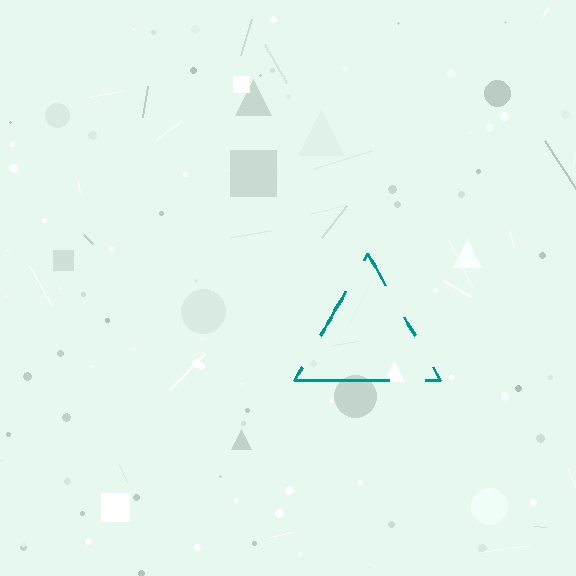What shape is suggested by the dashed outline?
The dashed outline suggests a triangle.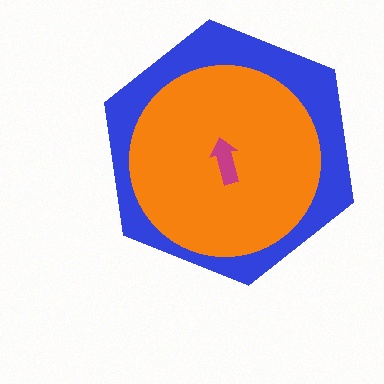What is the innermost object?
The magenta arrow.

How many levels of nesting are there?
3.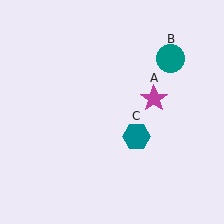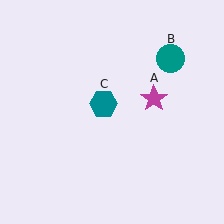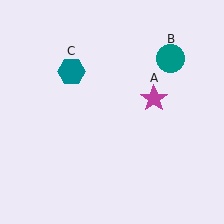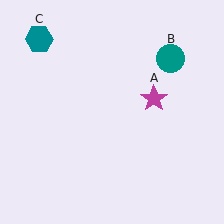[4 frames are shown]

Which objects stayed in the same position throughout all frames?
Magenta star (object A) and teal circle (object B) remained stationary.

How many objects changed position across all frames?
1 object changed position: teal hexagon (object C).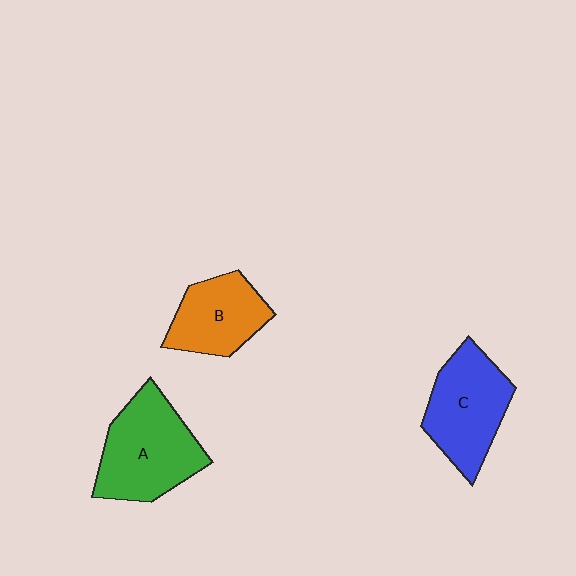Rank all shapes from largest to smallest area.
From largest to smallest: A (green), C (blue), B (orange).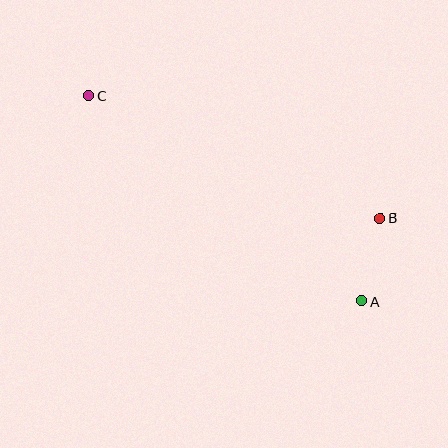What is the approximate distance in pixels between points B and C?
The distance between B and C is approximately 316 pixels.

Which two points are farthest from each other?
Points A and C are farthest from each other.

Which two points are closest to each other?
Points A and B are closest to each other.